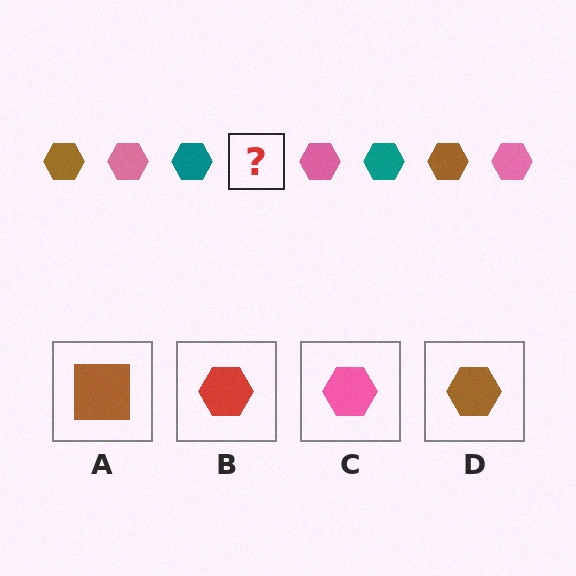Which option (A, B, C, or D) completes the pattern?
D.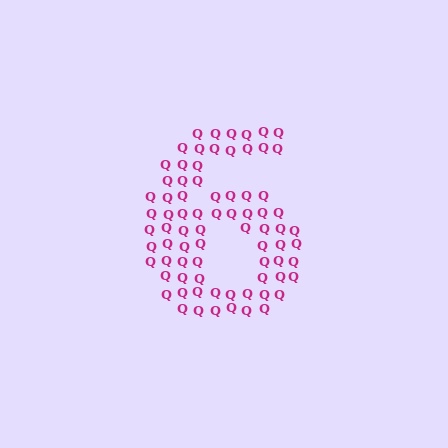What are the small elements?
The small elements are letter Q's.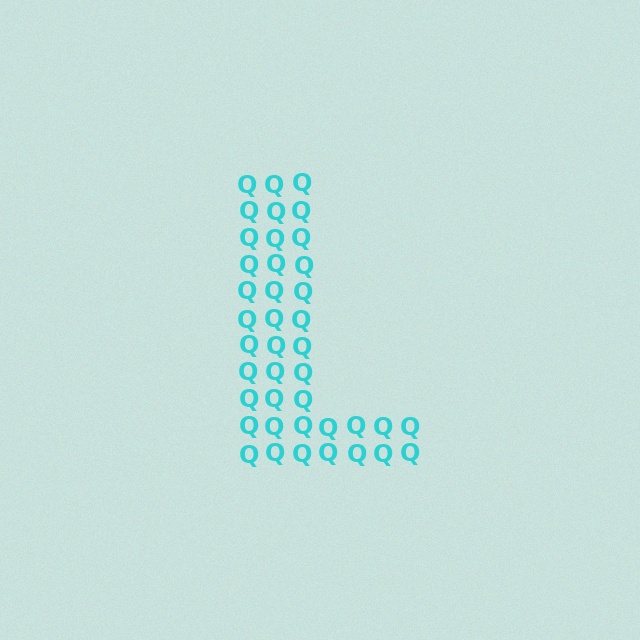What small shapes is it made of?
It is made of small letter Q's.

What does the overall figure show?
The overall figure shows the letter L.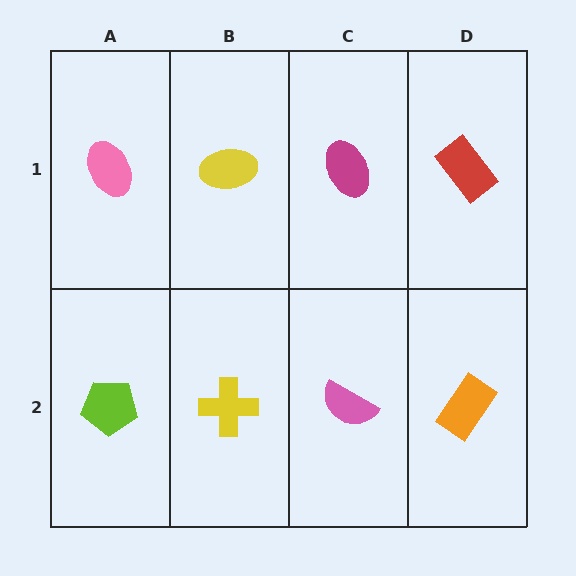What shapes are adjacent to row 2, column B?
A yellow ellipse (row 1, column B), a lime pentagon (row 2, column A), a pink semicircle (row 2, column C).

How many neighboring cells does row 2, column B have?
3.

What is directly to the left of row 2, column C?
A yellow cross.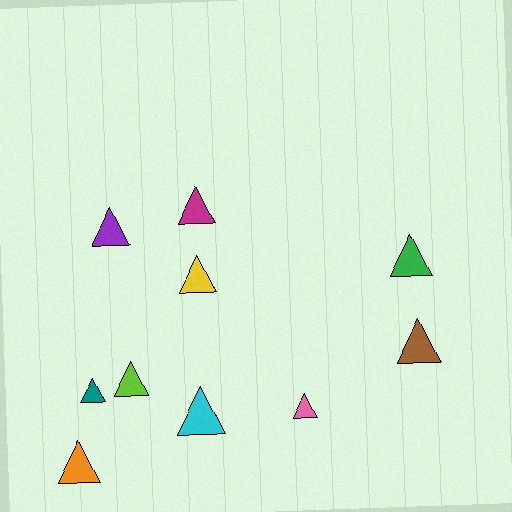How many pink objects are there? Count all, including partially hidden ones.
There is 1 pink object.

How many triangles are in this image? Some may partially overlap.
There are 10 triangles.